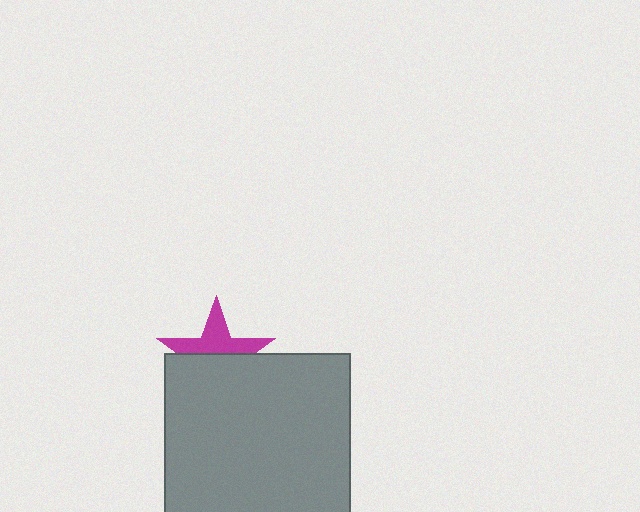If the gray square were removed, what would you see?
You would see the complete magenta star.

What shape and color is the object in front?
The object in front is a gray square.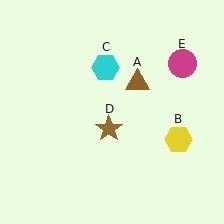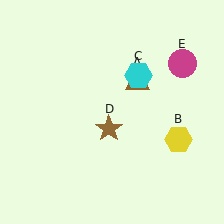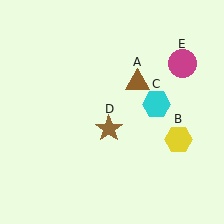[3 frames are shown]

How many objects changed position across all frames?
1 object changed position: cyan hexagon (object C).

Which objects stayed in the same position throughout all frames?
Brown triangle (object A) and yellow hexagon (object B) and brown star (object D) and magenta circle (object E) remained stationary.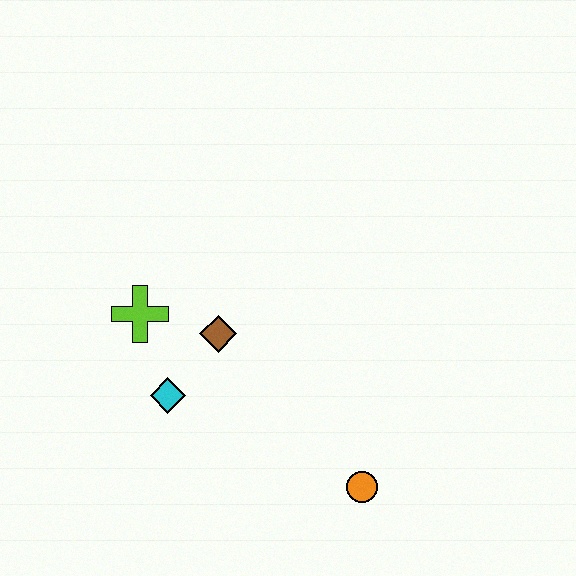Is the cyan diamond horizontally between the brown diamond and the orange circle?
No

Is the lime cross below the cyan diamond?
No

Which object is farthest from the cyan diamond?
The orange circle is farthest from the cyan diamond.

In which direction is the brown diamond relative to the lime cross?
The brown diamond is to the right of the lime cross.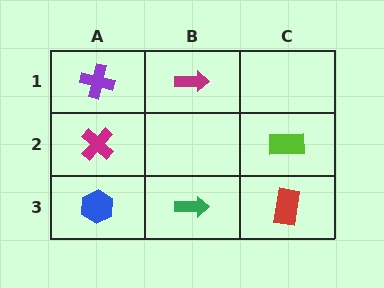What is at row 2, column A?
A magenta cross.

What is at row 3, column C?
A red rectangle.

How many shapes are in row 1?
2 shapes.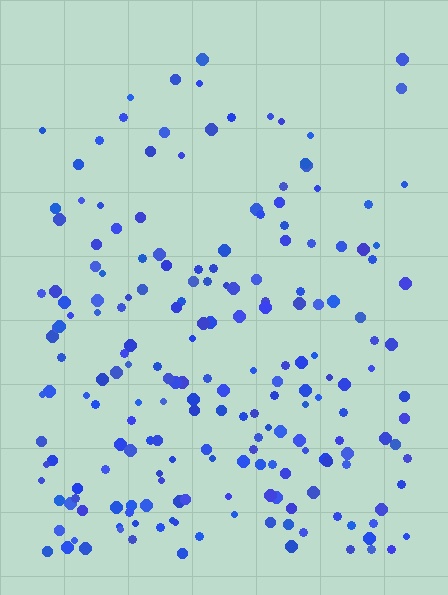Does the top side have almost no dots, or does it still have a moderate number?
Still a moderate number, just noticeably fewer than the bottom.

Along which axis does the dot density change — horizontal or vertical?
Vertical.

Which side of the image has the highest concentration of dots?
The bottom.